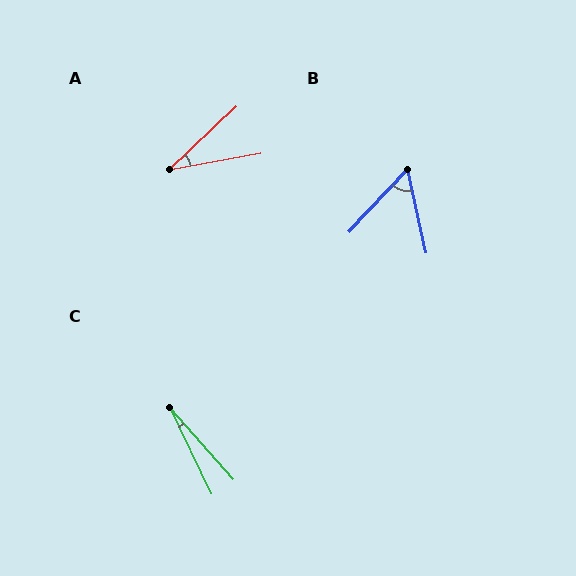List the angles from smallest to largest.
C (16°), A (33°), B (56°).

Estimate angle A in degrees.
Approximately 33 degrees.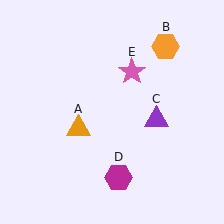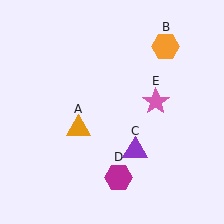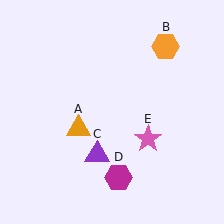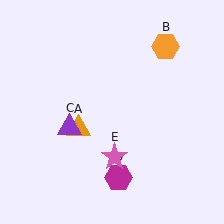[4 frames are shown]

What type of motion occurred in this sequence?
The purple triangle (object C), pink star (object E) rotated clockwise around the center of the scene.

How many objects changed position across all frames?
2 objects changed position: purple triangle (object C), pink star (object E).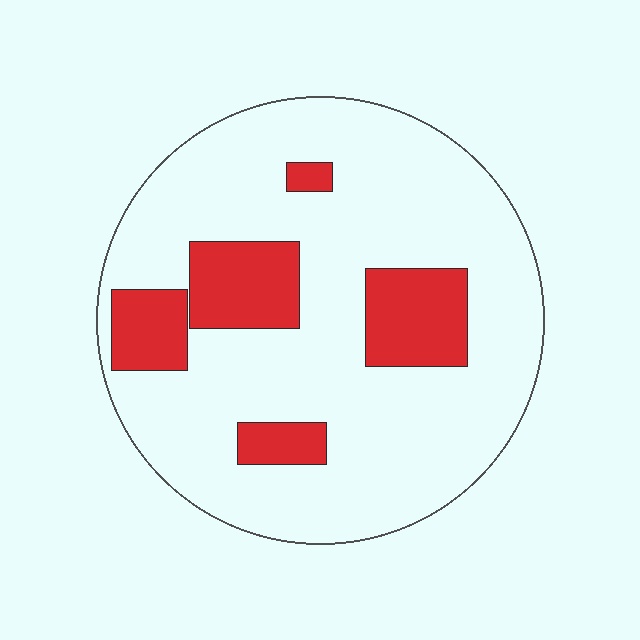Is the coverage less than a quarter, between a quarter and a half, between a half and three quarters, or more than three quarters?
Less than a quarter.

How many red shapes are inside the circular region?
5.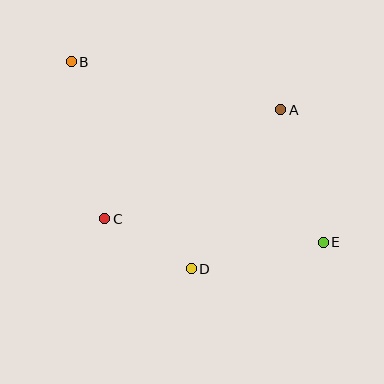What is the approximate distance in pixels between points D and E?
The distance between D and E is approximately 135 pixels.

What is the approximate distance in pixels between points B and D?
The distance between B and D is approximately 239 pixels.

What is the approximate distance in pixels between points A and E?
The distance between A and E is approximately 139 pixels.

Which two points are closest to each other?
Points C and D are closest to each other.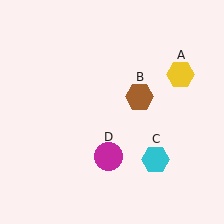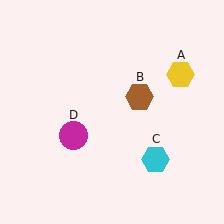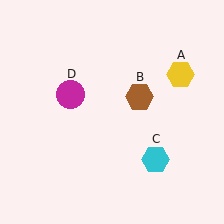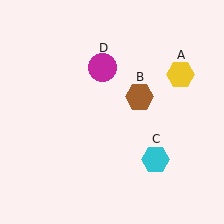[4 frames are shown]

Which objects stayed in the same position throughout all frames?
Yellow hexagon (object A) and brown hexagon (object B) and cyan hexagon (object C) remained stationary.